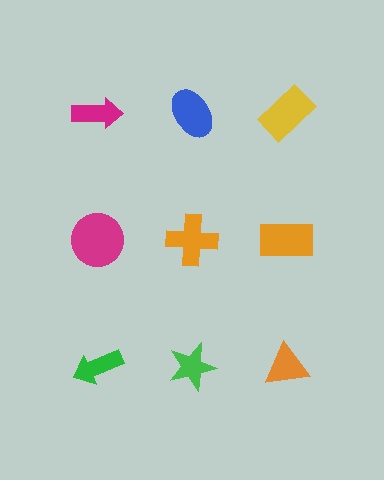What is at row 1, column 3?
A yellow rectangle.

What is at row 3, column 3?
An orange triangle.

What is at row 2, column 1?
A magenta circle.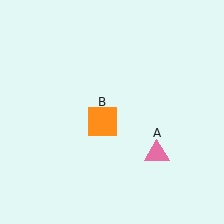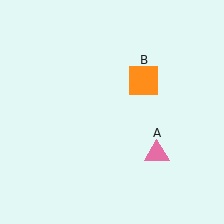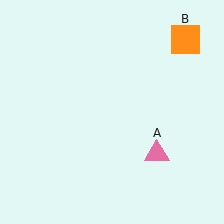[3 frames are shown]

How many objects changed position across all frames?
1 object changed position: orange square (object B).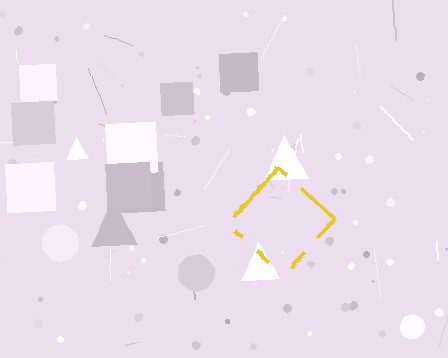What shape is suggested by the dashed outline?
The dashed outline suggests a diamond.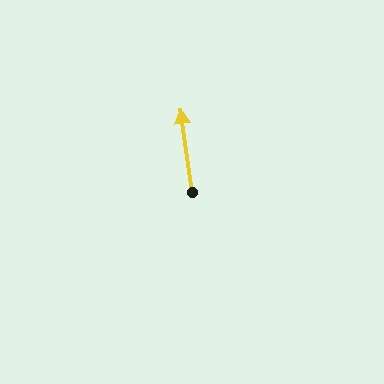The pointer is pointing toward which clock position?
Roughly 12 o'clock.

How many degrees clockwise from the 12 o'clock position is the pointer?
Approximately 352 degrees.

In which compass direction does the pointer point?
North.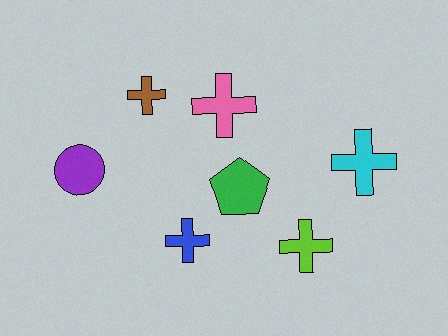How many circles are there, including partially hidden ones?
There is 1 circle.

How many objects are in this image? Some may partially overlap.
There are 7 objects.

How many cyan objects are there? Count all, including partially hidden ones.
There is 1 cyan object.